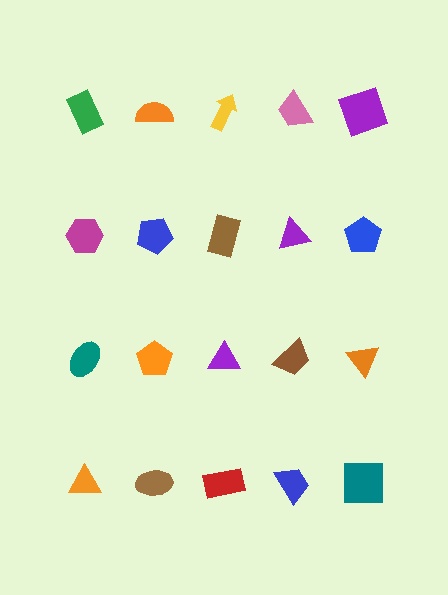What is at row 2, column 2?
A blue pentagon.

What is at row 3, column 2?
An orange pentagon.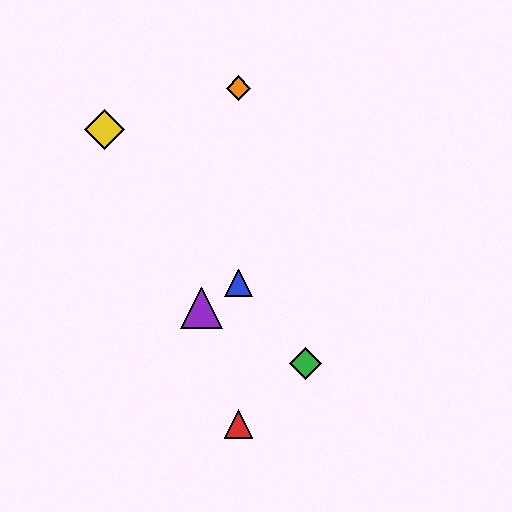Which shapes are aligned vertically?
The red triangle, the blue triangle, the orange diamond are aligned vertically.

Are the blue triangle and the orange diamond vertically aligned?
Yes, both are at x≈239.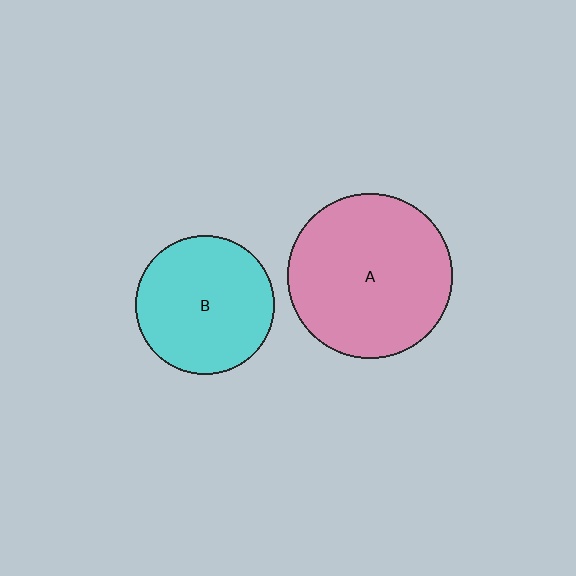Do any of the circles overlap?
No, none of the circles overlap.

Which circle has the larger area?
Circle A (pink).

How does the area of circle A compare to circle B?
Approximately 1.4 times.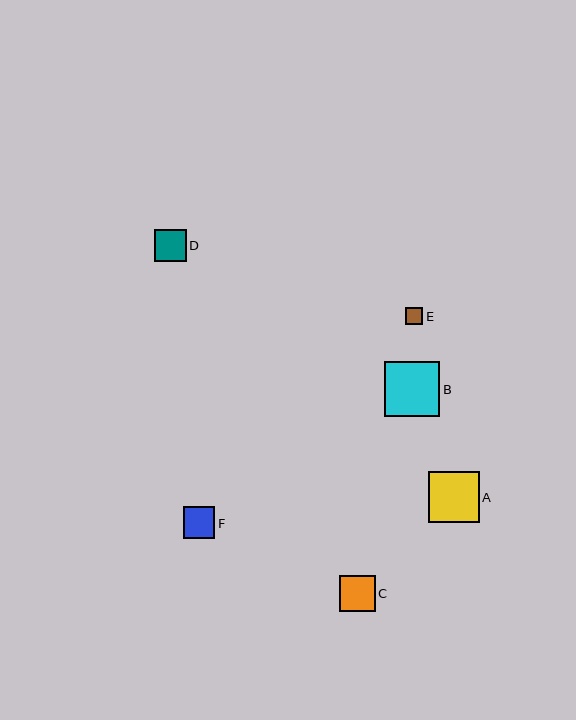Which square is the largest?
Square B is the largest with a size of approximately 55 pixels.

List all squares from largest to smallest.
From largest to smallest: B, A, C, D, F, E.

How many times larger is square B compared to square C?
Square B is approximately 1.6 times the size of square C.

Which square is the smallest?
Square E is the smallest with a size of approximately 18 pixels.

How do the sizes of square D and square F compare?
Square D and square F are approximately the same size.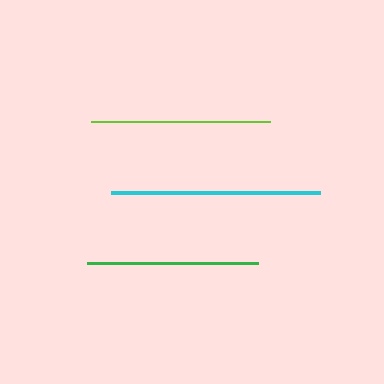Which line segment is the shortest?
The green line is the shortest at approximately 171 pixels.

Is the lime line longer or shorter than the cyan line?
The cyan line is longer than the lime line.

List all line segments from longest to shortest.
From longest to shortest: cyan, lime, green.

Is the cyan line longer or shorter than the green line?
The cyan line is longer than the green line.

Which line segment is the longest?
The cyan line is the longest at approximately 209 pixels.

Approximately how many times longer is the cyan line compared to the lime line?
The cyan line is approximately 1.2 times the length of the lime line.